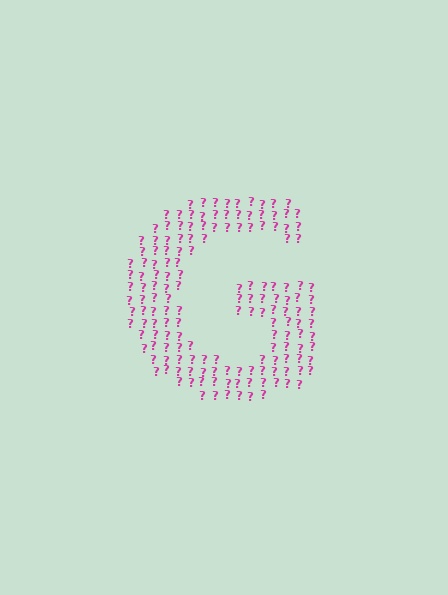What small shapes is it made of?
It is made of small question marks.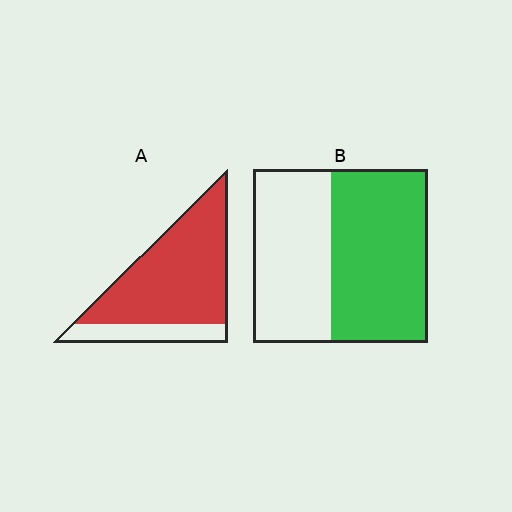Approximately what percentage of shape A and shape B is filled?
A is approximately 80% and B is approximately 55%.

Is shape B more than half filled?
Yes.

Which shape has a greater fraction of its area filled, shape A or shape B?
Shape A.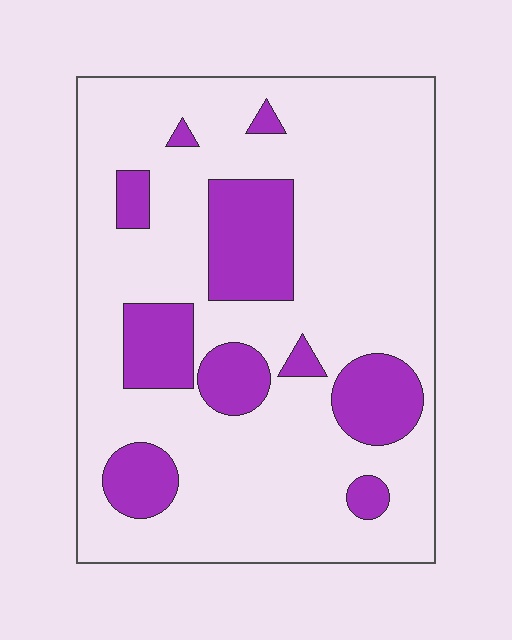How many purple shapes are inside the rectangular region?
10.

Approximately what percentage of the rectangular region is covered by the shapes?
Approximately 20%.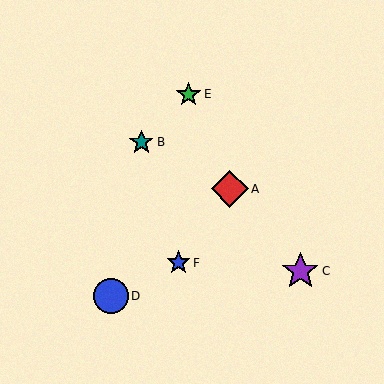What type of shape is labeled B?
Shape B is a teal star.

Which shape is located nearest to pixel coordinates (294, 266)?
The purple star (labeled C) at (300, 271) is nearest to that location.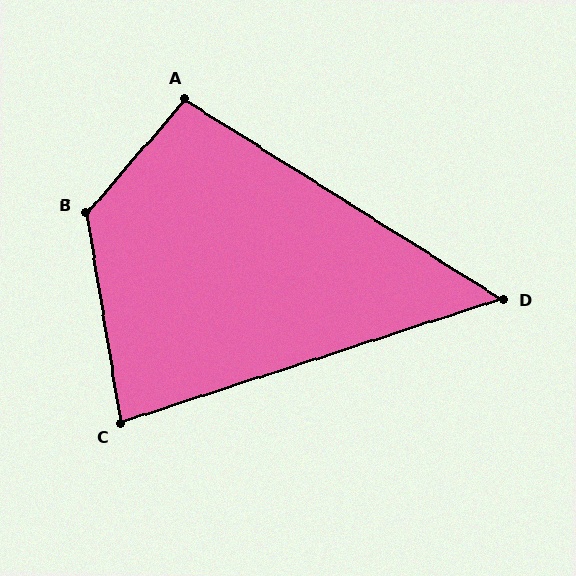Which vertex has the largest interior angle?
B, at approximately 130 degrees.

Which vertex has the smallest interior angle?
D, at approximately 50 degrees.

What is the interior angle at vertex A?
Approximately 99 degrees (obtuse).